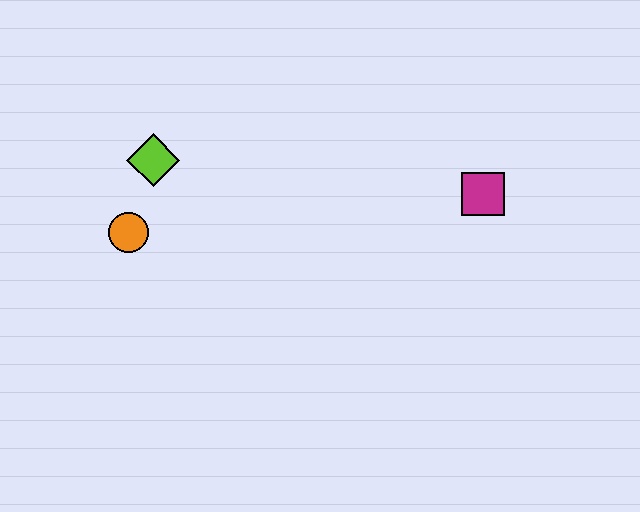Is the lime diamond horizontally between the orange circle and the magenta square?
Yes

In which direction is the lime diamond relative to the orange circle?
The lime diamond is above the orange circle.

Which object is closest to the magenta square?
The lime diamond is closest to the magenta square.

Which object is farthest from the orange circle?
The magenta square is farthest from the orange circle.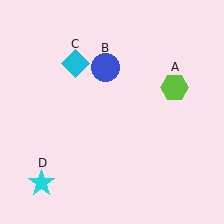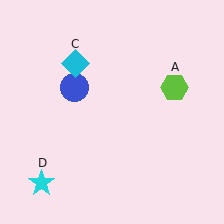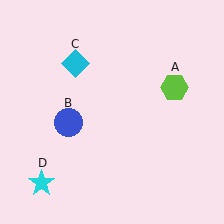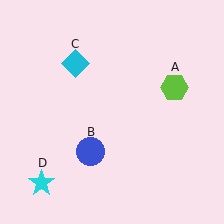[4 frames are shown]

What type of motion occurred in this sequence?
The blue circle (object B) rotated counterclockwise around the center of the scene.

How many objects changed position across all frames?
1 object changed position: blue circle (object B).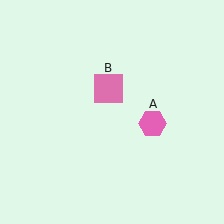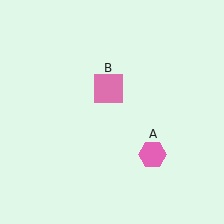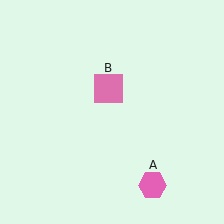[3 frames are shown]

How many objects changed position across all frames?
1 object changed position: pink hexagon (object A).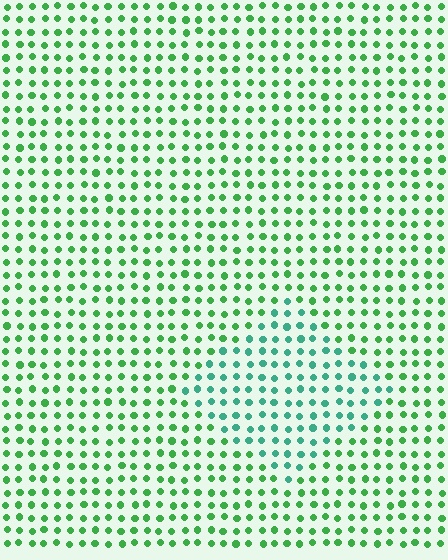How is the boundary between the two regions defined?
The boundary is defined purely by a slight shift in hue (about 35 degrees). Spacing, size, and orientation are identical on both sides.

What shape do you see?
I see a diamond.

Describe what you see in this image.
The image is filled with small green elements in a uniform arrangement. A diamond-shaped region is visible where the elements are tinted to a slightly different hue, forming a subtle color boundary.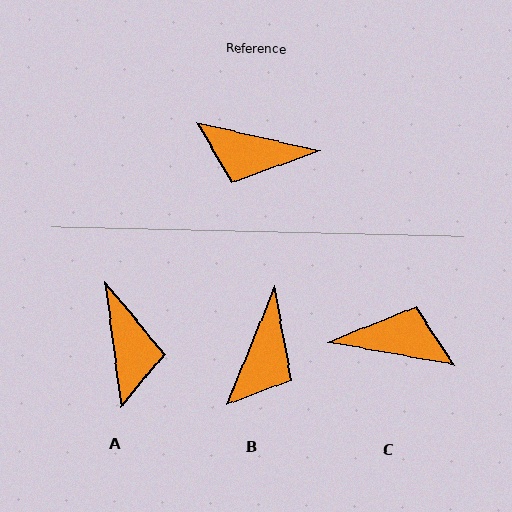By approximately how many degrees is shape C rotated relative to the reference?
Approximately 177 degrees clockwise.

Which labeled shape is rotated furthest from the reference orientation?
C, about 177 degrees away.